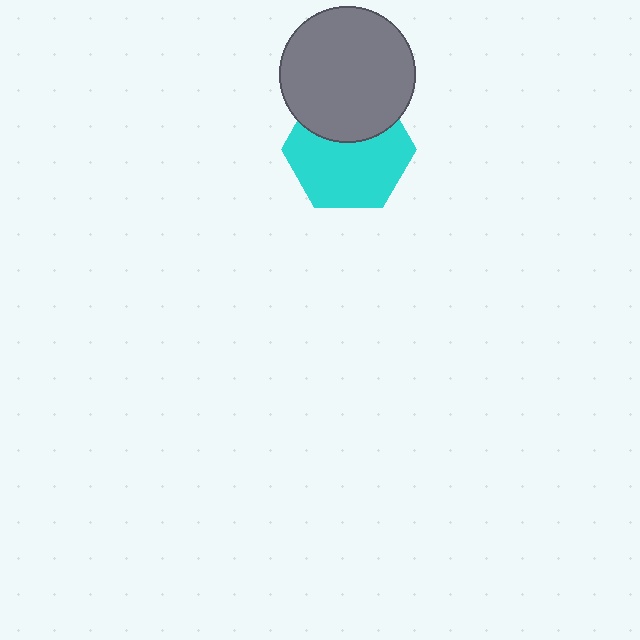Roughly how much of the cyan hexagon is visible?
About half of it is visible (roughly 65%).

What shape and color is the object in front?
The object in front is a gray circle.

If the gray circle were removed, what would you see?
You would see the complete cyan hexagon.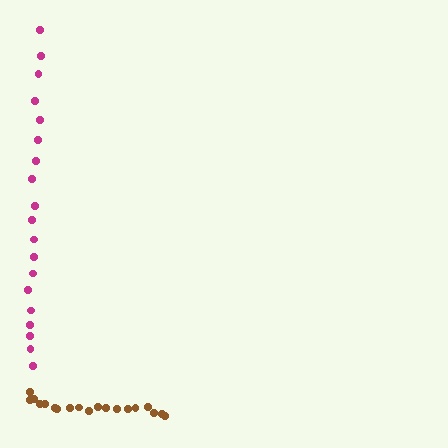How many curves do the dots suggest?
There are 2 distinct paths.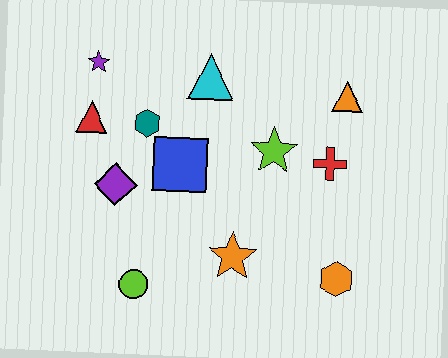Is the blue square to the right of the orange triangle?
No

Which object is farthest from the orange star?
The purple star is farthest from the orange star.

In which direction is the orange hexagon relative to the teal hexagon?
The orange hexagon is to the right of the teal hexagon.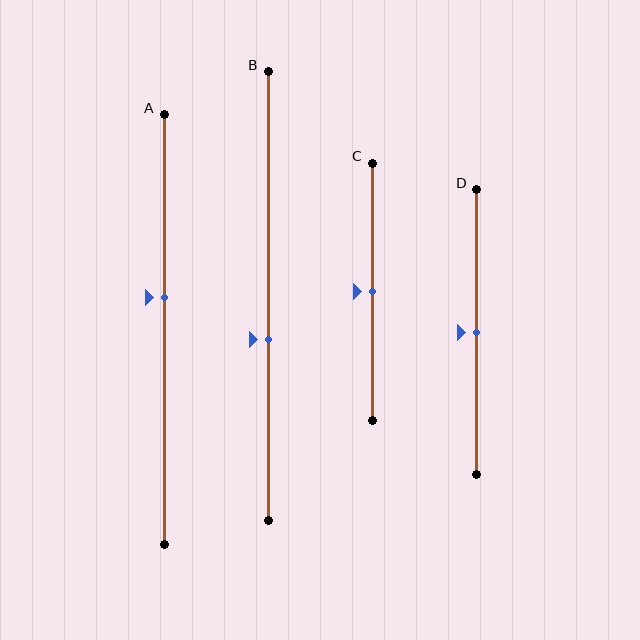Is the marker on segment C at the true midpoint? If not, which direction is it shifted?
Yes, the marker on segment C is at the true midpoint.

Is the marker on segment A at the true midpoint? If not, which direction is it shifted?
No, the marker on segment A is shifted upward by about 7% of the segment length.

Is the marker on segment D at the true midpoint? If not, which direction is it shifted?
Yes, the marker on segment D is at the true midpoint.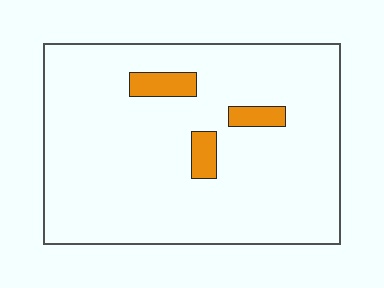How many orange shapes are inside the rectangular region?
3.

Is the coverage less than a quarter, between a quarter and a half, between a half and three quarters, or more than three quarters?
Less than a quarter.